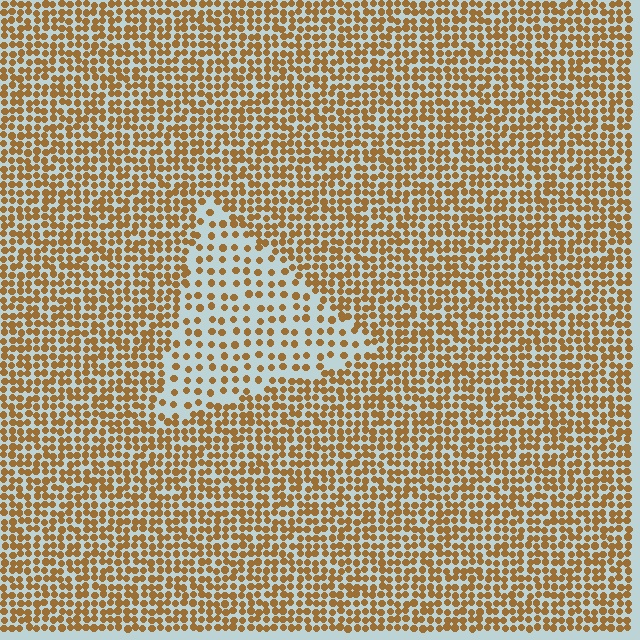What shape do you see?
I see a triangle.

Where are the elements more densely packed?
The elements are more densely packed outside the triangle boundary.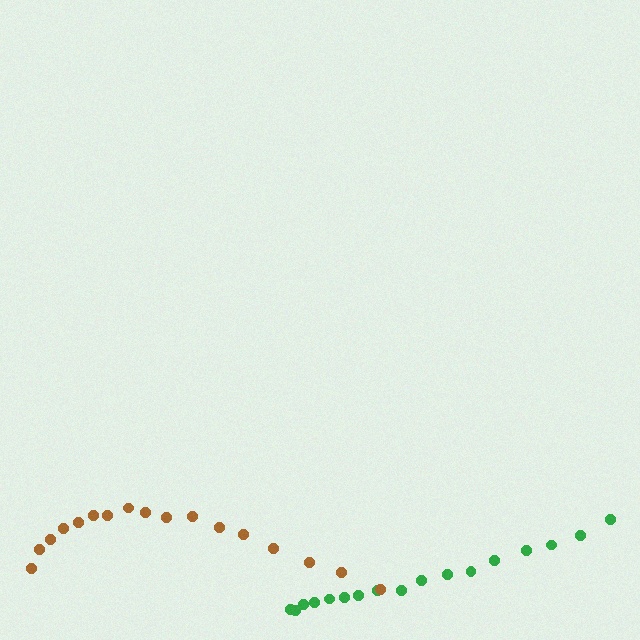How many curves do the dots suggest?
There are 2 distinct paths.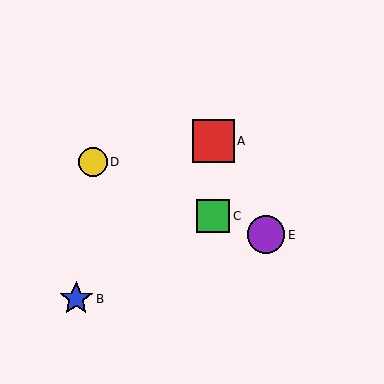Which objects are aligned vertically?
Objects A, C are aligned vertically.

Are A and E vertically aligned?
No, A is at x≈213 and E is at x≈266.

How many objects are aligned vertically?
2 objects (A, C) are aligned vertically.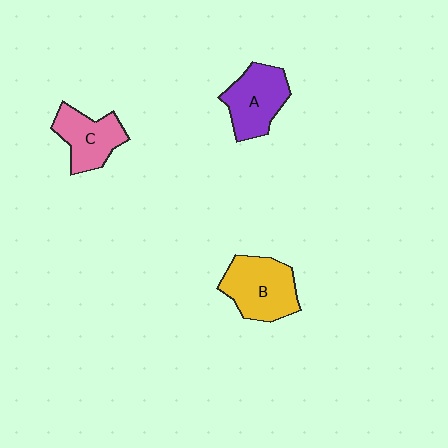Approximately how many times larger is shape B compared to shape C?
Approximately 1.3 times.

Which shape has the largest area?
Shape B (yellow).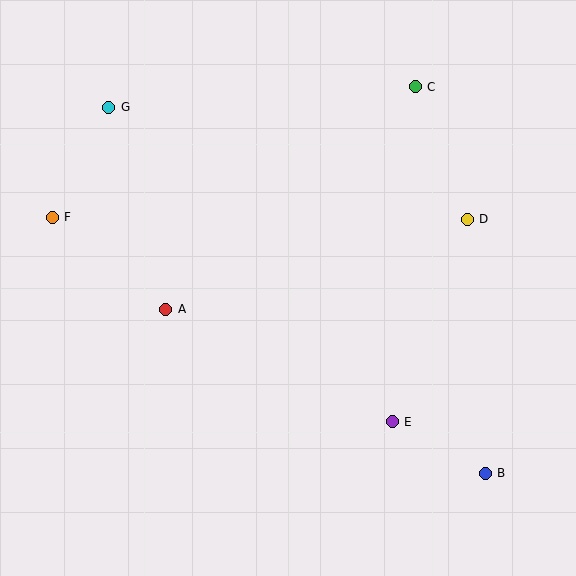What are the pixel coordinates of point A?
Point A is at (166, 309).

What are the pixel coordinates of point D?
Point D is at (467, 219).